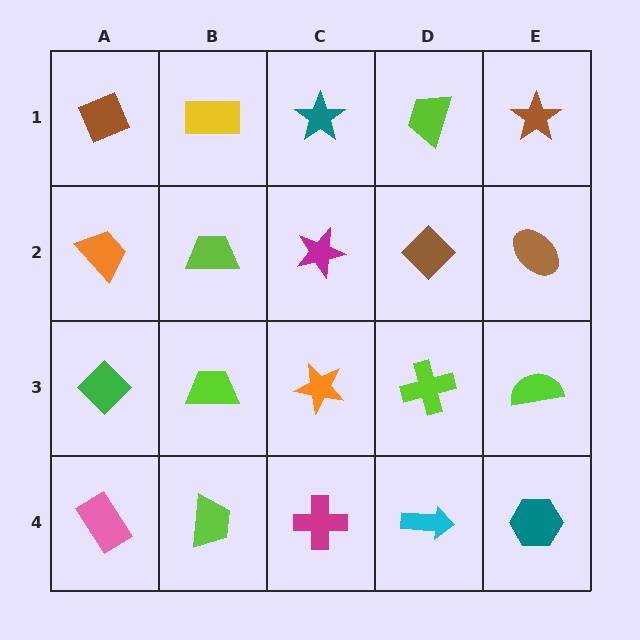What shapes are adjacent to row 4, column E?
A lime semicircle (row 3, column E), a cyan arrow (row 4, column D).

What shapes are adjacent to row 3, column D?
A brown diamond (row 2, column D), a cyan arrow (row 4, column D), an orange star (row 3, column C), a lime semicircle (row 3, column E).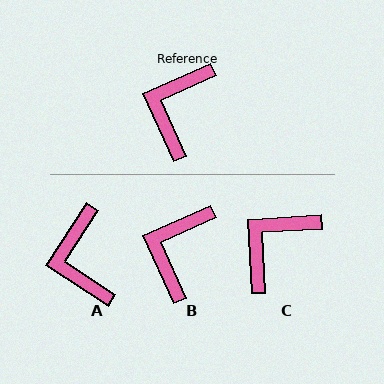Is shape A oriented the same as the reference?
No, it is off by about 32 degrees.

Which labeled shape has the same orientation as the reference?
B.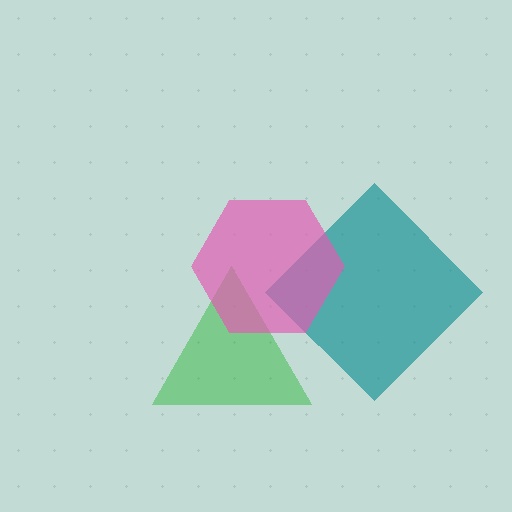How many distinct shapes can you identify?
There are 3 distinct shapes: a teal diamond, a green triangle, a pink hexagon.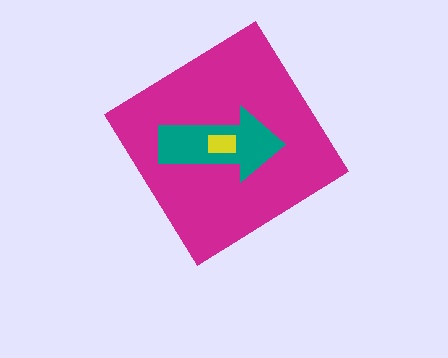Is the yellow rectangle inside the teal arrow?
Yes.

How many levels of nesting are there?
3.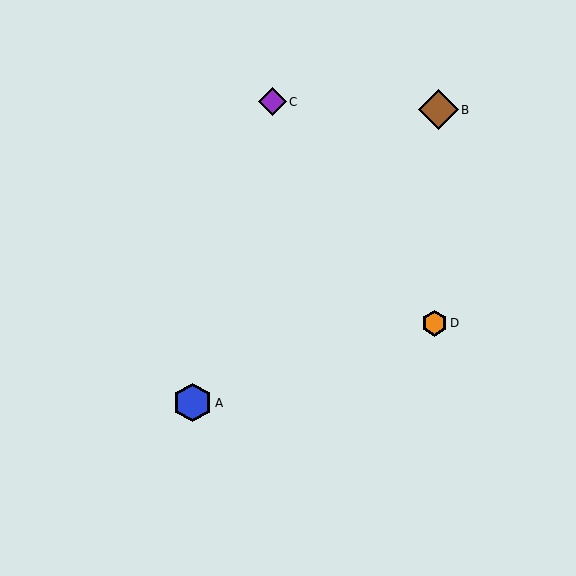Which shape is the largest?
The brown diamond (labeled B) is the largest.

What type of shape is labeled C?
Shape C is a purple diamond.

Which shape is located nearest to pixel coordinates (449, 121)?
The brown diamond (labeled B) at (438, 110) is nearest to that location.